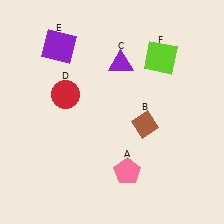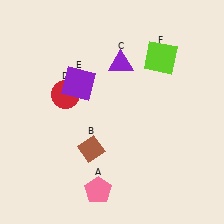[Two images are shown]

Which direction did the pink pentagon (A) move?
The pink pentagon (A) moved left.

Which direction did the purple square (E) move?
The purple square (E) moved down.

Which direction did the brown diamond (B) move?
The brown diamond (B) moved left.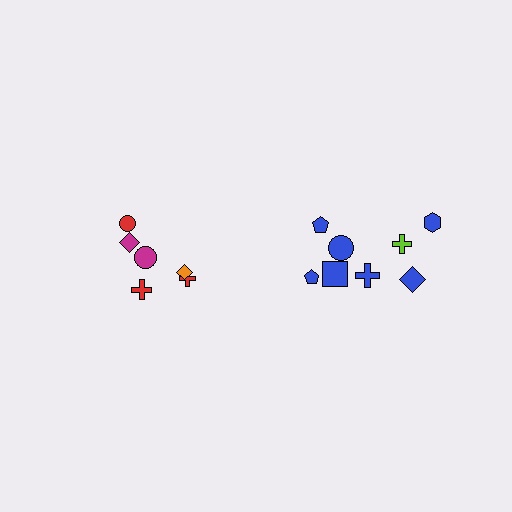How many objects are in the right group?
There are 8 objects.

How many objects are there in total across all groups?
There are 14 objects.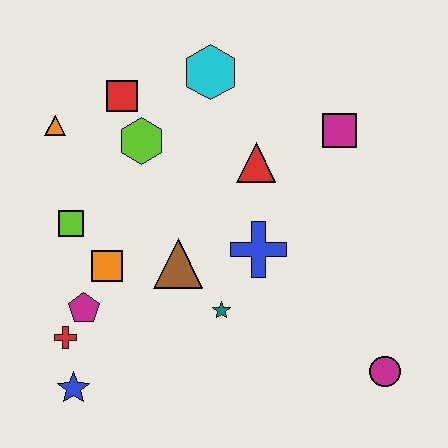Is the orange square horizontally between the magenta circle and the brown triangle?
No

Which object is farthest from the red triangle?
The blue star is farthest from the red triangle.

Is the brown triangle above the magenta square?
No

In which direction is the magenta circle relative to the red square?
The magenta circle is below the red square.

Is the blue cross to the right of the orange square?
Yes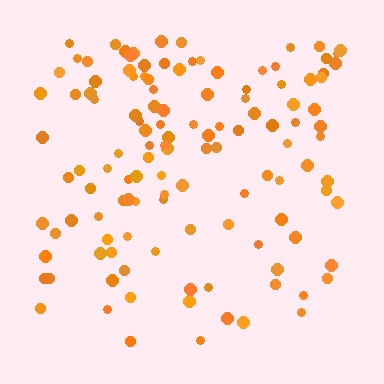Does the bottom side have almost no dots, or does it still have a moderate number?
Still a moderate number, just noticeably fewer than the top.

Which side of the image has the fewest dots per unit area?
The bottom.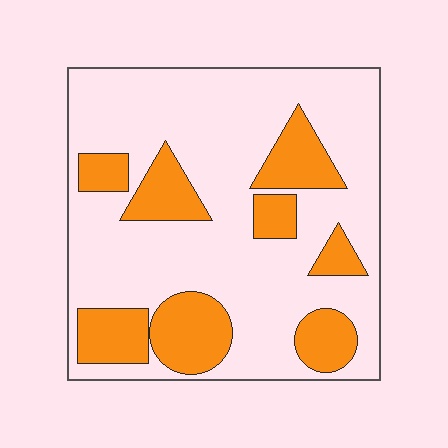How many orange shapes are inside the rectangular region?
8.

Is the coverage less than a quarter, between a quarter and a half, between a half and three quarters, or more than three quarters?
Between a quarter and a half.